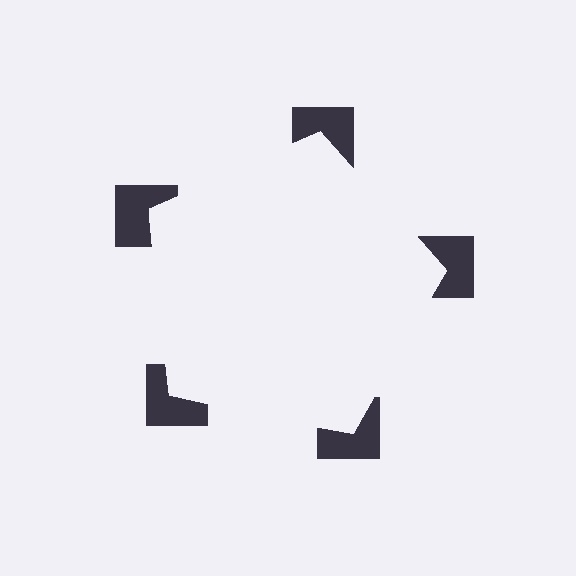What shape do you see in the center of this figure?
An illusory pentagon — its edges are inferred from the aligned wedge cuts in the notched squares, not physically drawn.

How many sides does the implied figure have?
5 sides.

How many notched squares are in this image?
There are 5 — one at each vertex of the illusory pentagon.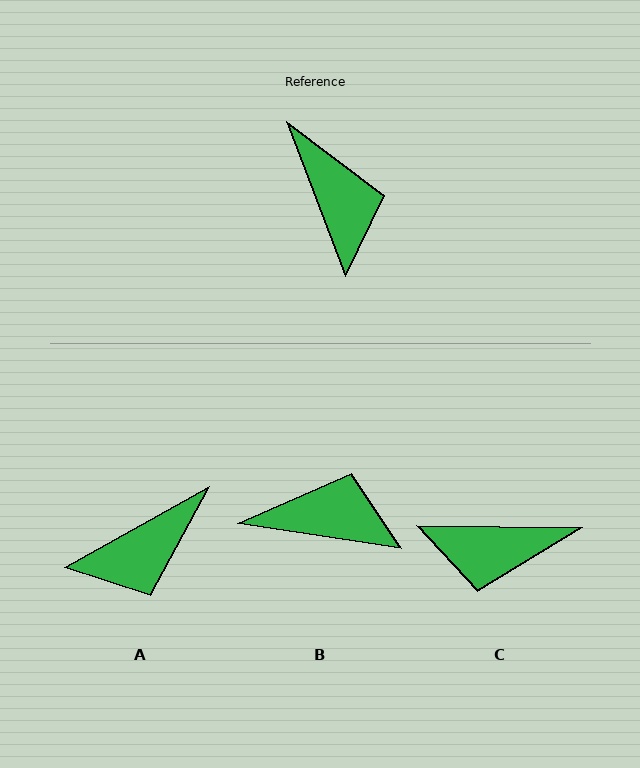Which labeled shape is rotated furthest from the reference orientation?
C, about 111 degrees away.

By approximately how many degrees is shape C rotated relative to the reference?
Approximately 111 degrees clockwise.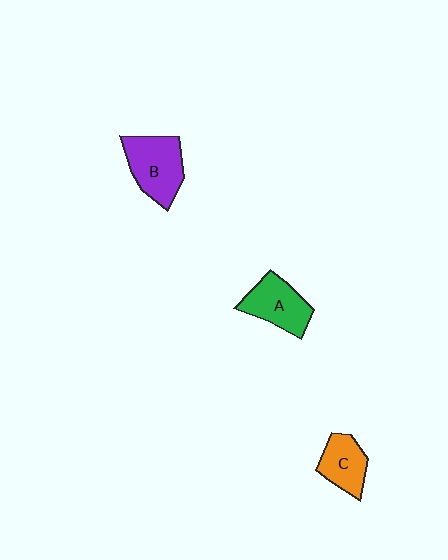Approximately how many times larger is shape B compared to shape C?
Approximately 1.5 times.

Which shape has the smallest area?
Shape C (orange).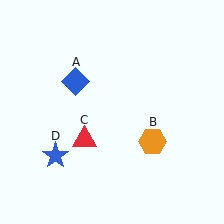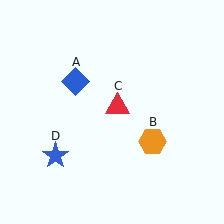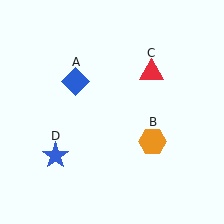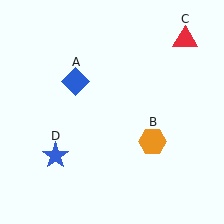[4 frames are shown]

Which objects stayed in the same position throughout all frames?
Blue diamond (object A) and orange hexagon (object B) and blue star (object D) remained stationary.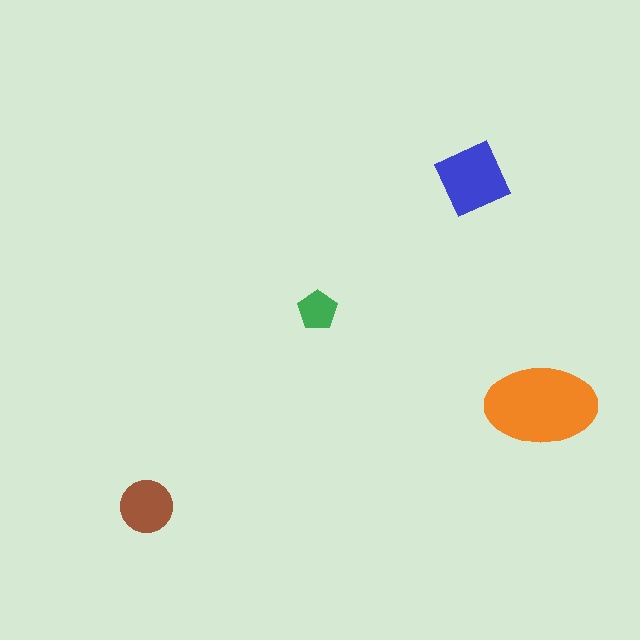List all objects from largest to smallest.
The orange ellipse, the blue diamond, the brown circle, the green pentagon.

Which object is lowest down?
The brown circle is bottommost.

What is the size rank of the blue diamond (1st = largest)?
2nd.